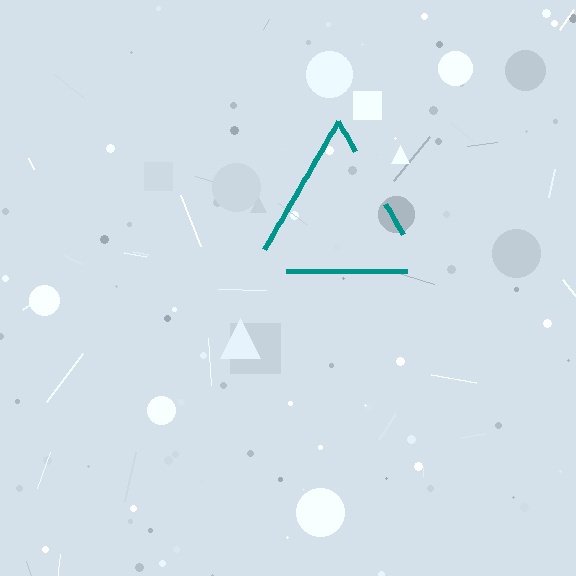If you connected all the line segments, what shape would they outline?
They would outline a triangle.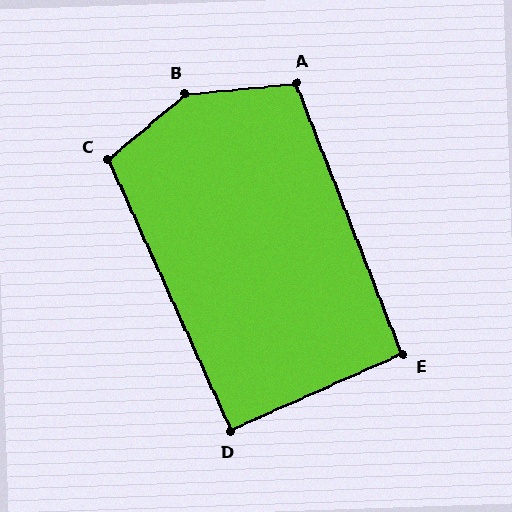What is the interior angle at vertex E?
Approximately 92 degrees (approximately right).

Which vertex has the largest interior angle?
B, at approximately 145 degrees.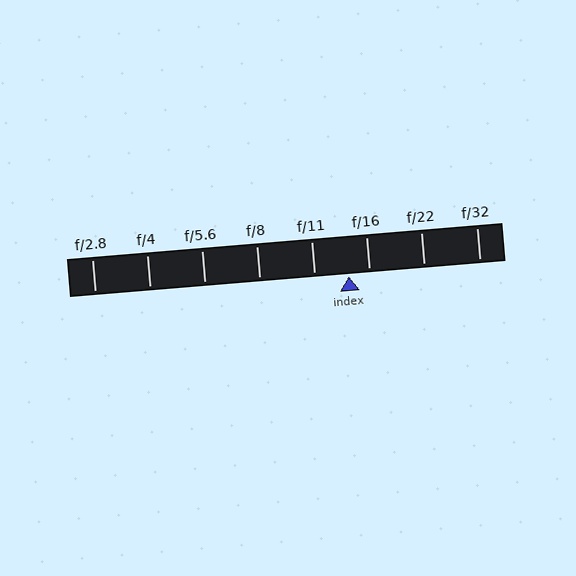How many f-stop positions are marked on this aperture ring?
There are 8 f-stop positions marked.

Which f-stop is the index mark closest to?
The index mark is closest to f/16.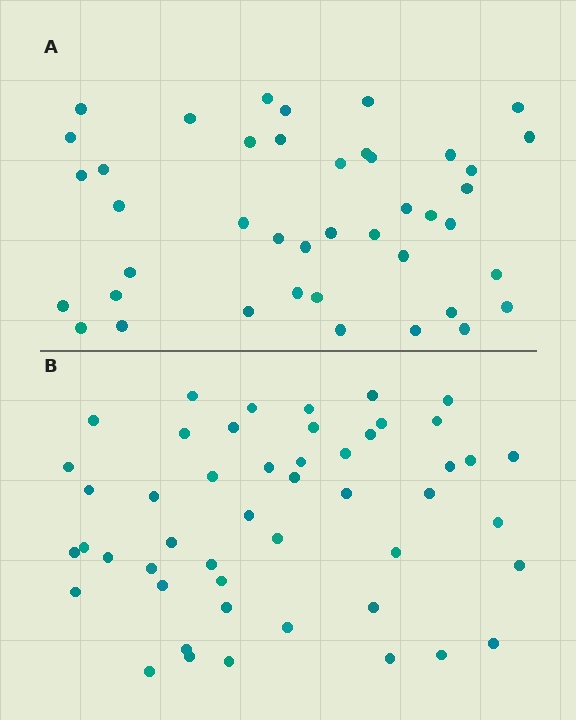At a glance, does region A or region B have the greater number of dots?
Region B (the bottom region) has more dots.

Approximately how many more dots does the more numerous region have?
Region B has roughly 8 or so more dots than region A.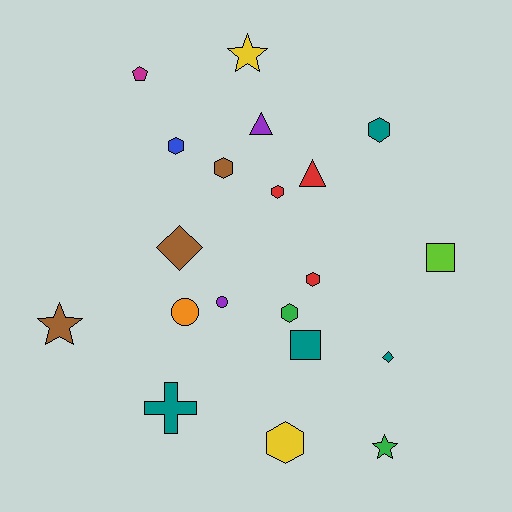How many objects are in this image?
There are 20 objects.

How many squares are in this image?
There are 2 squares.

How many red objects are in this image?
There are 3 red objects.